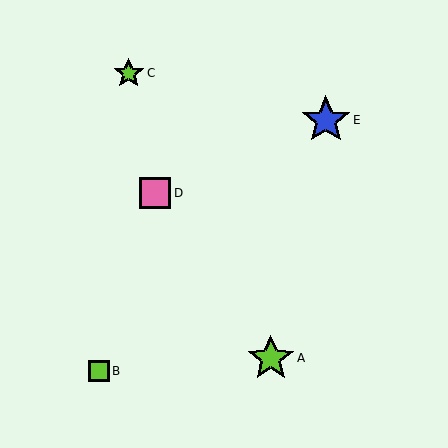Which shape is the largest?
The blue star (labeled E) is the largest.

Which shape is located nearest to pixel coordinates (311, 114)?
The blue star (labeled E) at (326, 120) is nearest to that location.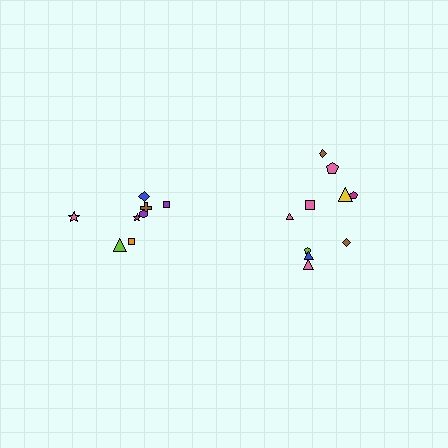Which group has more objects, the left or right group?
The right group.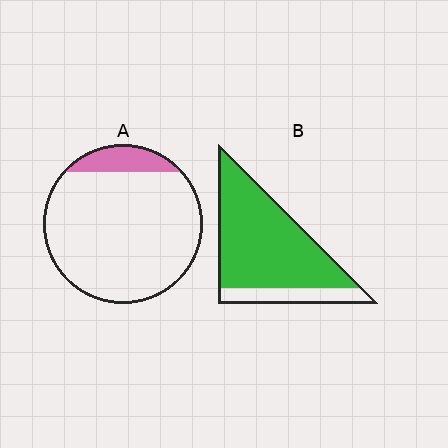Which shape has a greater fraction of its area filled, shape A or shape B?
Shape B.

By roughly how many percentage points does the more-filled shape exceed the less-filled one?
By roughly 70 percentage points (B over A).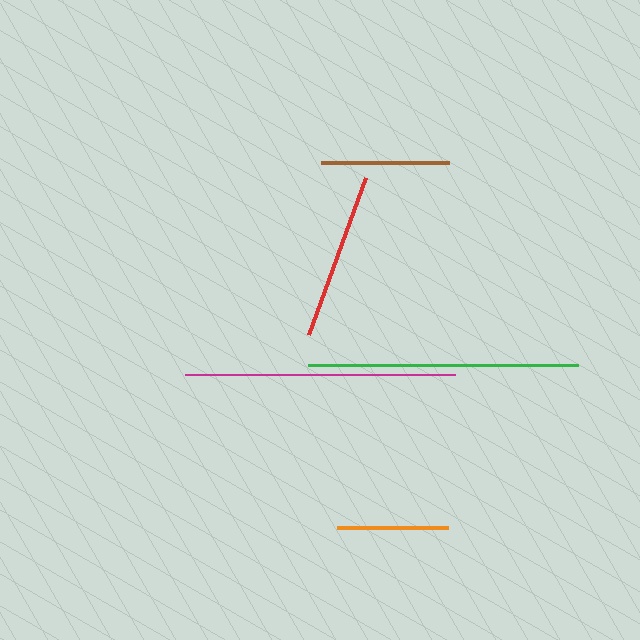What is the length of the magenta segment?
The magenta segment is approximately 270 pixels long.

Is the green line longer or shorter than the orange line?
The green line is longer than the orange line.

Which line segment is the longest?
The magenta line is the longest at approximately 270 pixels.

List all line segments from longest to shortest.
From longest to shortest: magenta, green, red, brown, orange.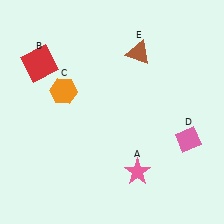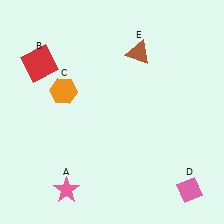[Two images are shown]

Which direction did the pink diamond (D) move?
The pink diamond (D) moved down.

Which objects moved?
The objects that moved are: the pink star (A), the pink diamond (D).